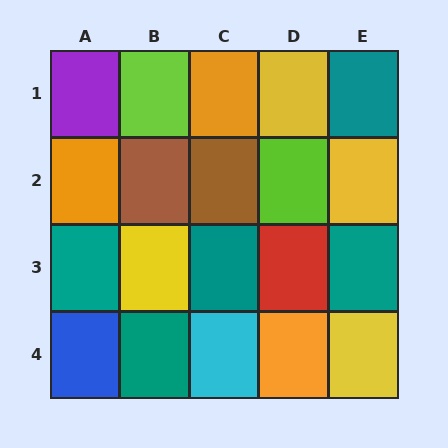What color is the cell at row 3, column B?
Yellow.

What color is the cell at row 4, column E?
Yellow.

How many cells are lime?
2 cells are lime.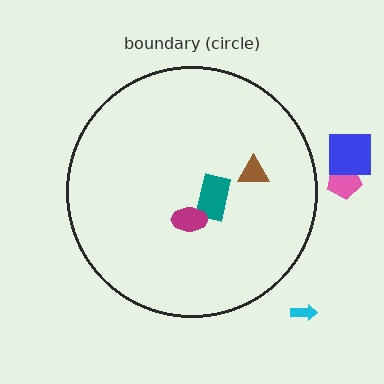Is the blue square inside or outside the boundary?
Outside.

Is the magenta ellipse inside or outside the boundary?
Inside.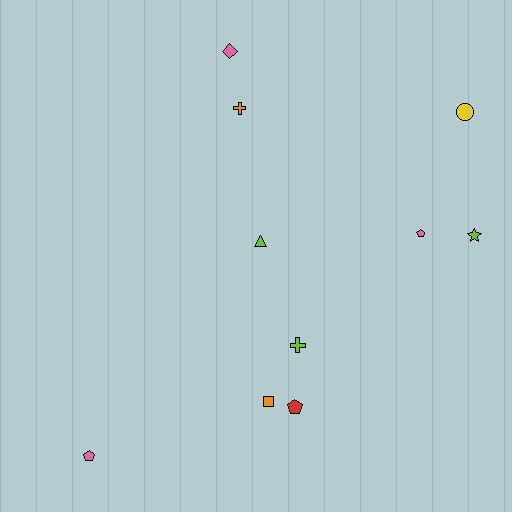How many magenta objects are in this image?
There are no magenta objects.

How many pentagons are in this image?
There are 3 pentagons.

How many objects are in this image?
There are 10 objects.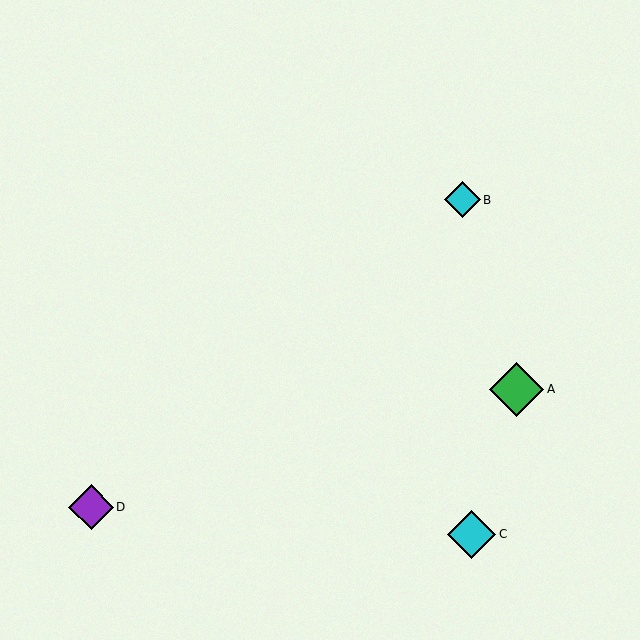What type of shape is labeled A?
Shape A is a green diamond.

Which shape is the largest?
The green diamond (labeled A) is the largest.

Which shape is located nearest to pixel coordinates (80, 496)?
The purple diamond (labeled D) at (91, 507) is nearest to that location.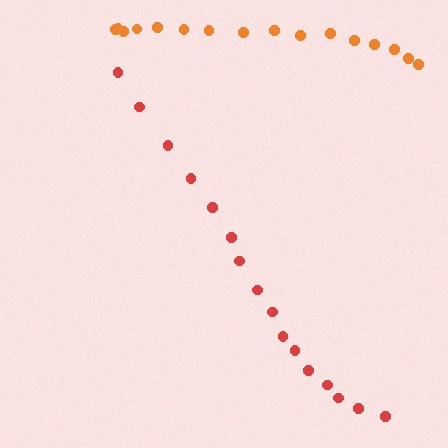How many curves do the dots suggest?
There are 2 distinct paths.